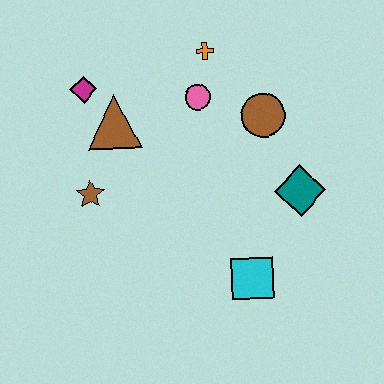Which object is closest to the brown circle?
The pink circle is closest to the brown circle.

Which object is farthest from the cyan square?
The magenta diamond is farthest from the cyan square.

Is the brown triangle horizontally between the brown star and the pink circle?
Yes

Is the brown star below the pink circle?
Yes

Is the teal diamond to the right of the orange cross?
Yes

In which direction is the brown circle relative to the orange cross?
The brown circle is below the orange cross.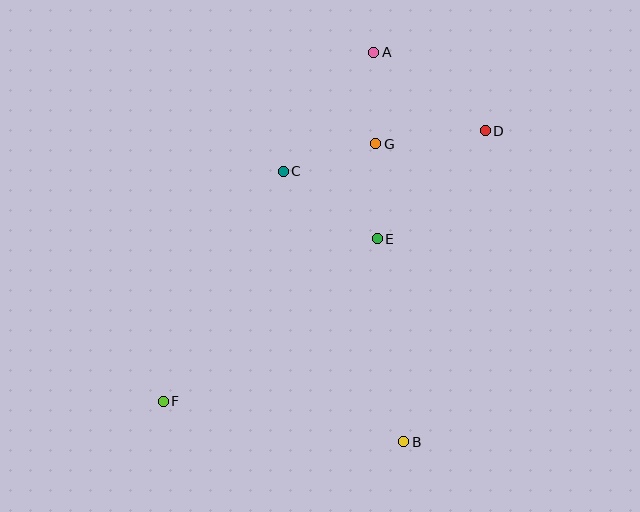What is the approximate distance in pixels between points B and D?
The distance between B and D is approximately 322 pixels.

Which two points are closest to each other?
Points A and G are closest to each other.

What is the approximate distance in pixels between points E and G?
The distance between E and G is approximately 95 pixels.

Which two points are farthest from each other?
Points D and F are farthest from each other.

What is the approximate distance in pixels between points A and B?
The distance between A and B is approximately 391 pixels.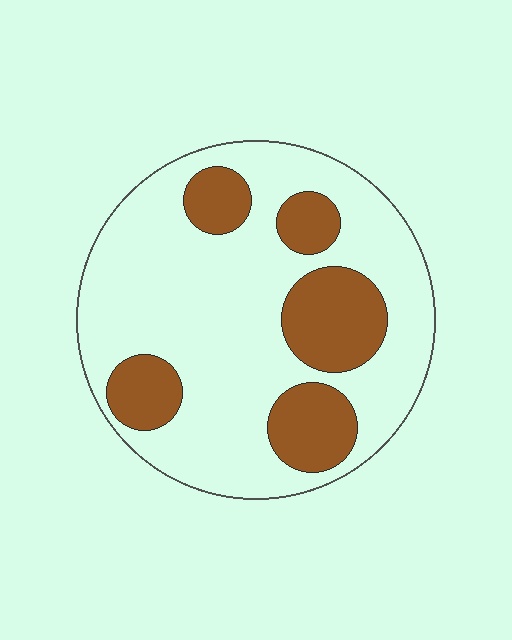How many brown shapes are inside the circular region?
5.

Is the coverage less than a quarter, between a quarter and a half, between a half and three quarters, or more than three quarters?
Between a quarter and a half.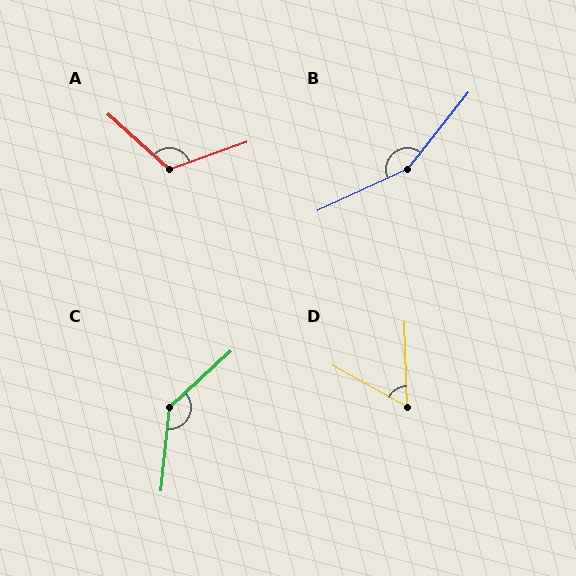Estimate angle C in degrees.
Approximately 138 degrees.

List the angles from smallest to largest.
D (59°), A (118°), C (138°), B (154°).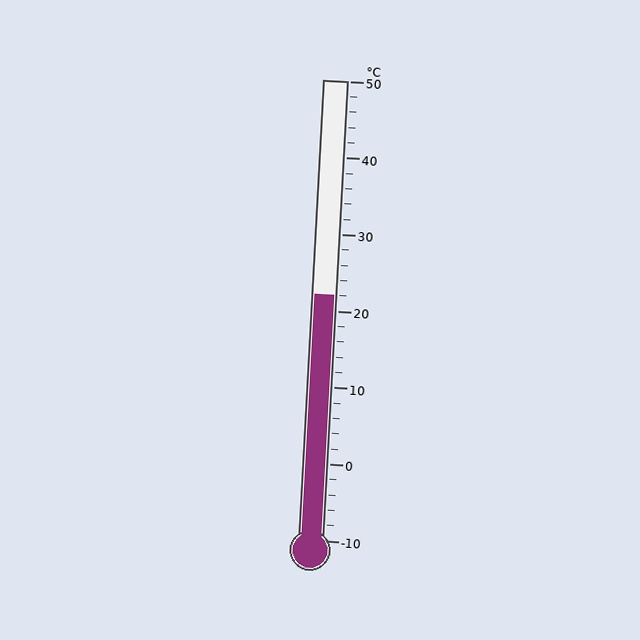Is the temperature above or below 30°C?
The temperature is below 30°C.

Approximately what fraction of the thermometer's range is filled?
The thermometer is filled to approximately 55% of its range.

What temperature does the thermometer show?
The thermometer shows approximately 22°C.